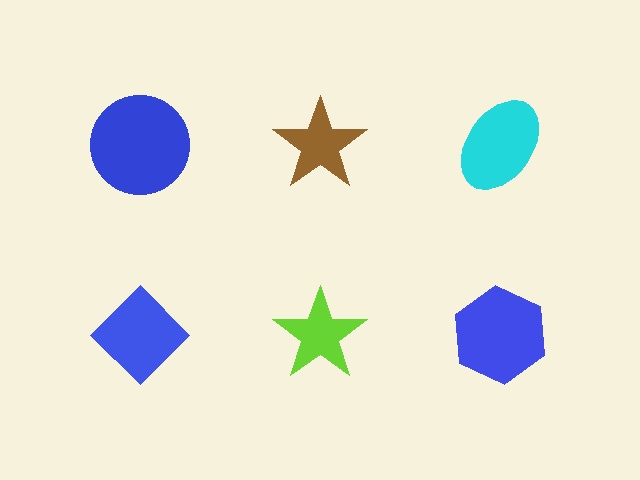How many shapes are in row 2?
3 shapes.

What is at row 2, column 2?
A lime star.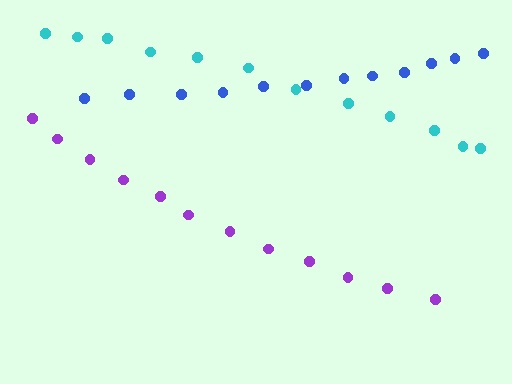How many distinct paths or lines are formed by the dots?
There are 3 distinct paths.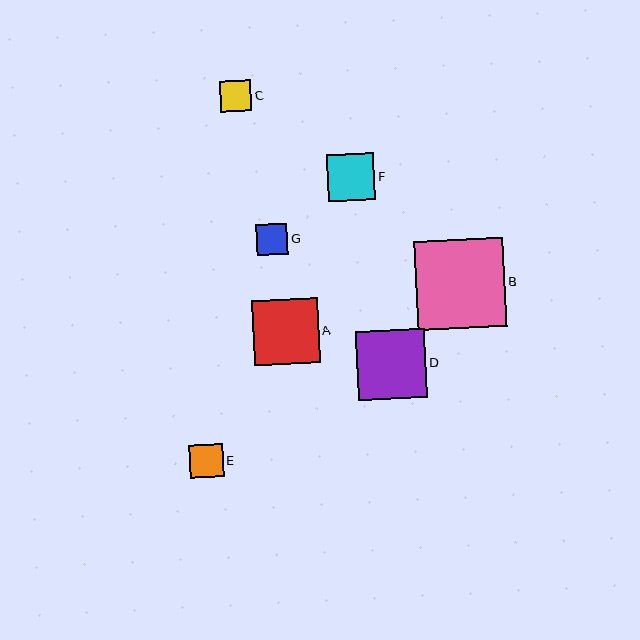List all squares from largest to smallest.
From largest to smallest: B, D, A, F, E, G, C.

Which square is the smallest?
Square C is the smallest with a size of approximately 31 pixels.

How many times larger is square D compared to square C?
Square D is approximately 2.2 times the size of square C.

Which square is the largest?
Square B is the largest with a size of approximately 89 pixels.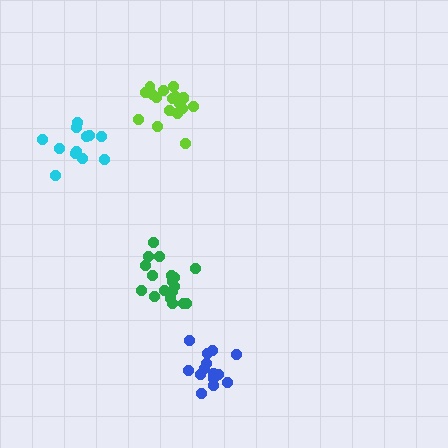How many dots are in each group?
Group 1: 19 dots, Group 2: 14 dots, Group 3: 18 dots, Group 4: 14 dots (65 total).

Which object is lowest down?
The blue cluster is bottommost.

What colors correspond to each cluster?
The clusters are colored: lime, cyan, green, blue.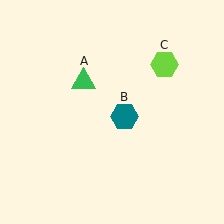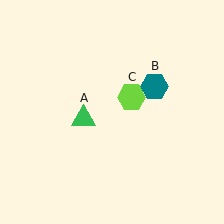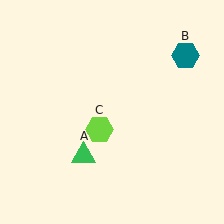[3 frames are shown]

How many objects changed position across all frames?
3 objects changed position: green triangle (object A), teal hexagon (object B), lime hexagon (object C).